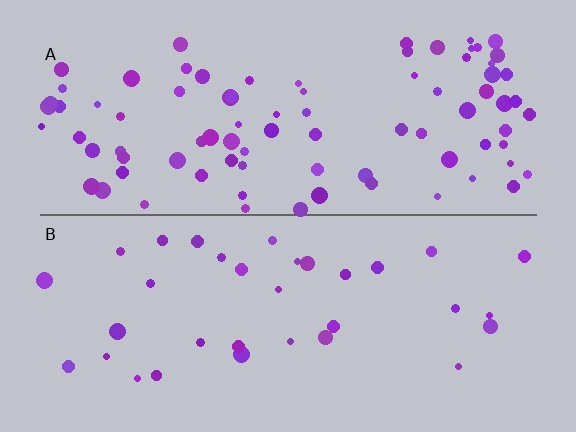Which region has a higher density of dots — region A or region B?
A (the top).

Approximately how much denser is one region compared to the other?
Approximately 2.6× — region A over region B.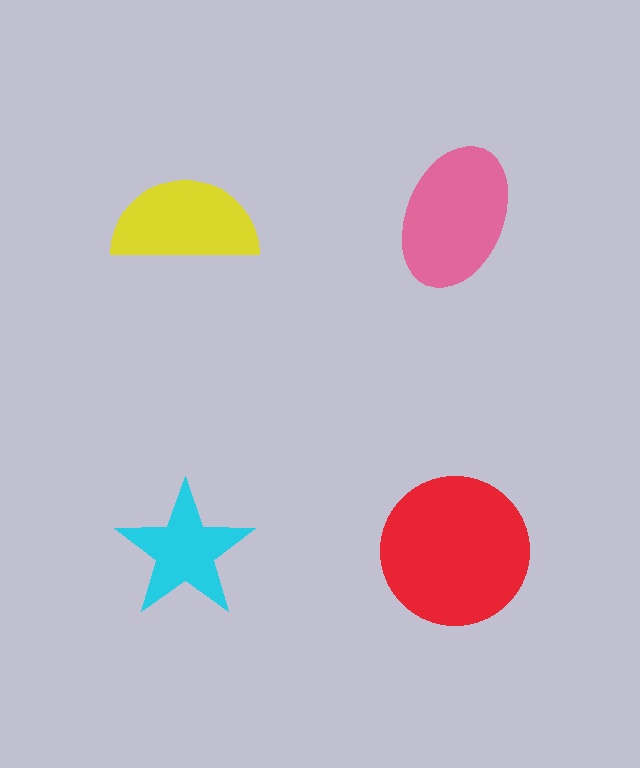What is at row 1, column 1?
A yellow semicircle.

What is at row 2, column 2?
A red circle.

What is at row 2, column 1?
A cyan star.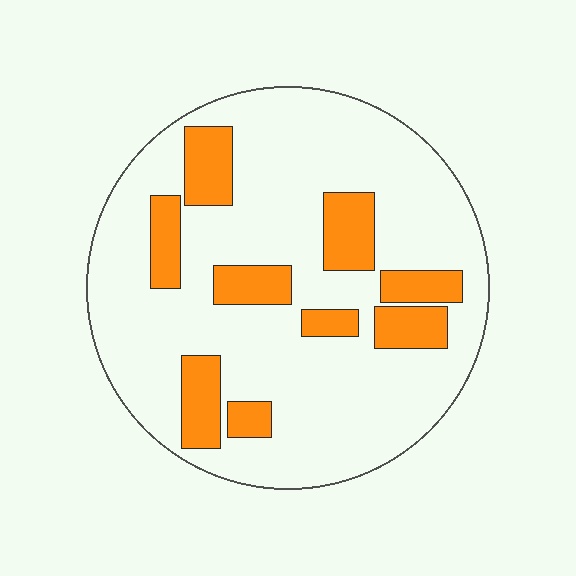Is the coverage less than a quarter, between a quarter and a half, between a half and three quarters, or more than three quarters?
Less than a quarter.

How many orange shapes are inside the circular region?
9.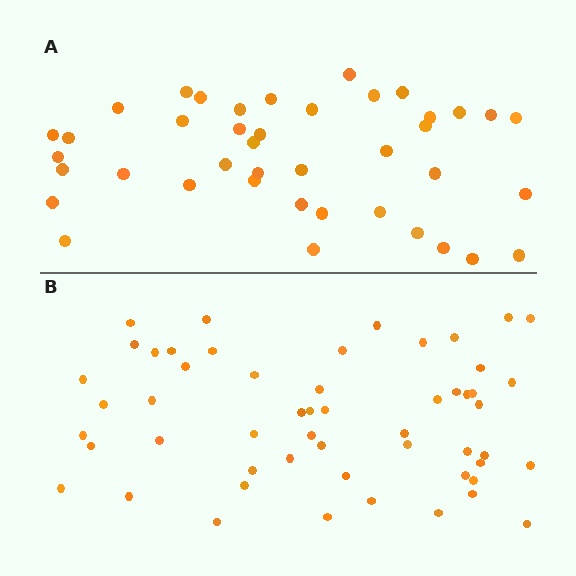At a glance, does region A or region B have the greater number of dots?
Region B (the bottom region) has more dots.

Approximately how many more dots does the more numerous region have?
Region B has approximately 15 more dots than region A.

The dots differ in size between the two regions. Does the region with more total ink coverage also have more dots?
No. Region A has more total ink coverage because its dots are larger, but region B actually contains more individual dots. Total area can be misleading — the number of items is what matters here.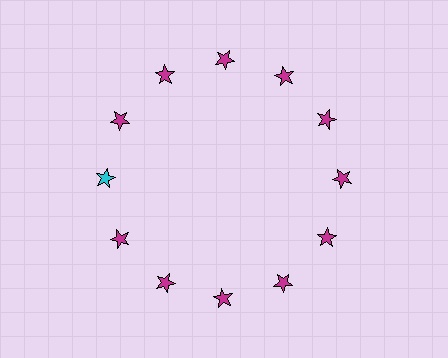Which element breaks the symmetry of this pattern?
The cyan star at roughly the 9 o'clock position breaks the symmetry. All other shapes are magenta stars.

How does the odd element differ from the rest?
It has a different color: cyan instead of magenta.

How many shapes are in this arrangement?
There are 12 shapes arranged in a ring pattern.